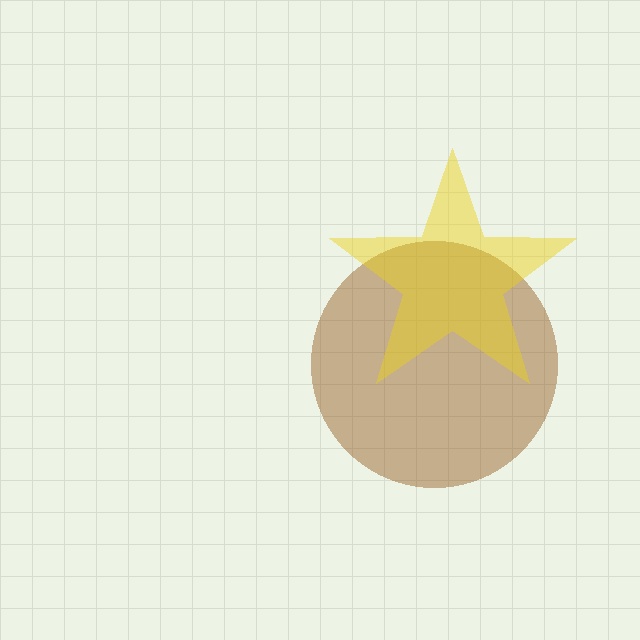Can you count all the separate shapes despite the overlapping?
Yes, there are 2 separate shapes.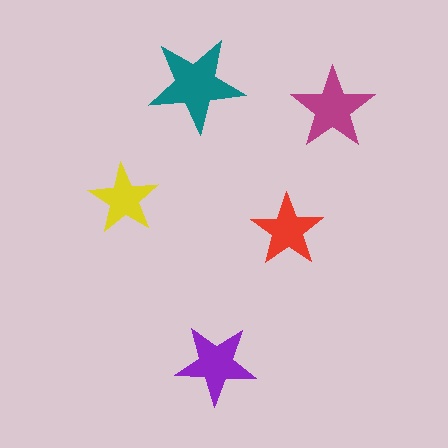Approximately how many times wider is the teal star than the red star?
About 1.5 times wider.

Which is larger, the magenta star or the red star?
The magenta one.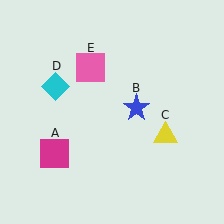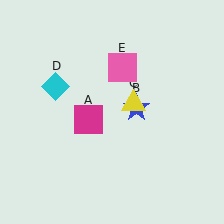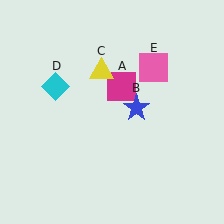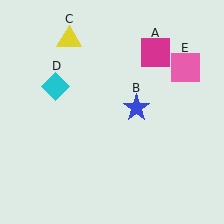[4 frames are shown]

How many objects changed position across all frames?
3 objects changed position: magenta square (object A), yellow triangle (object C), pink square (object E).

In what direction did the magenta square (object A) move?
The magenta square (object A) moved up and to the right.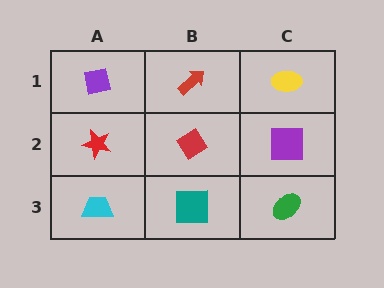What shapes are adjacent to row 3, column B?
A red diamond (row 2, column B), a cyan trapezoid (row 3, column A), a green ellipse (row 3, column C).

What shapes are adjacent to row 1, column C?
A purple square (row 2, column C), a red arrow (row 1, column B).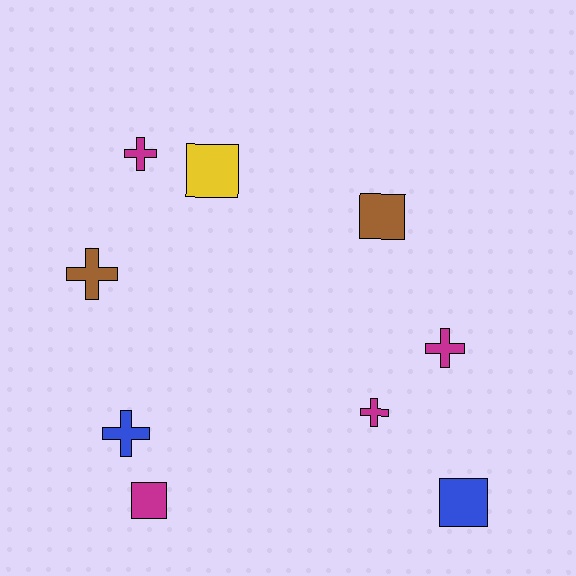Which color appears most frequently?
Magenta, with 4 objects.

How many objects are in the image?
There are 9 objects.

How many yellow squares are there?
There is 1 yellow square.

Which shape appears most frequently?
Cross, with 5 objects.